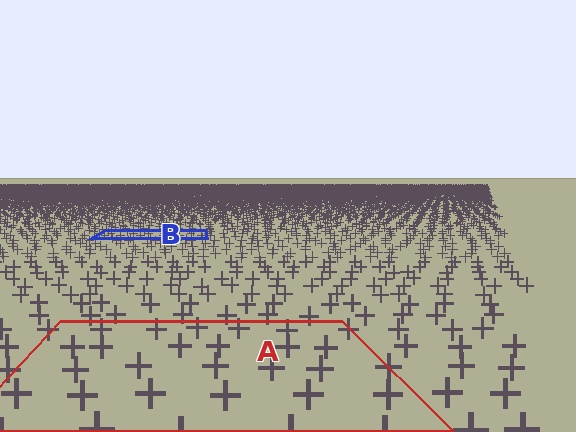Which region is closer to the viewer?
Region A is closer. The texture elements there are larger and more spread out.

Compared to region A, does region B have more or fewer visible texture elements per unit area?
Region B has more texture elements per unit area — they are packed more densely because it is farther away.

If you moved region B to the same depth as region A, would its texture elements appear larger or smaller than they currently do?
They would appear larger. At a closer depth, the same texture elements are projected at a bigger on-screen size.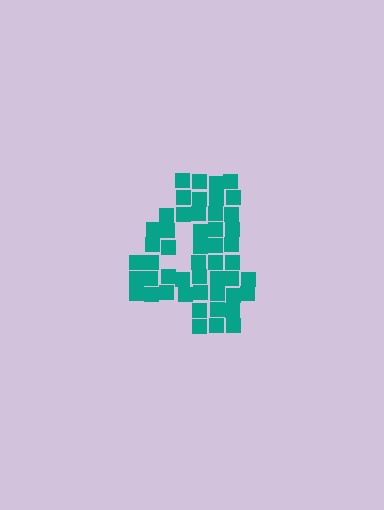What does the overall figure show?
The overall figure shows the digit 4.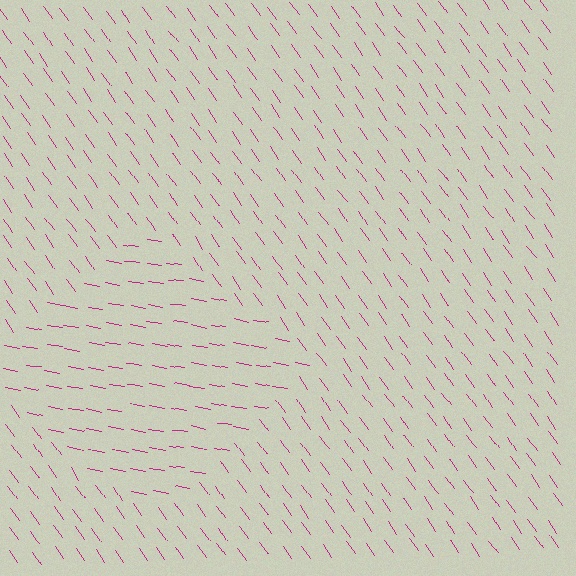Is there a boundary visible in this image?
Yes, there is a texture boundary formed by a change in line orientation.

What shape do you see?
I see a diamond.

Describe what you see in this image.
The image is filled with small magenta line segments. A diamond region in the image has lines oriented differently from the surrounding lines, creating a visible texture boundary.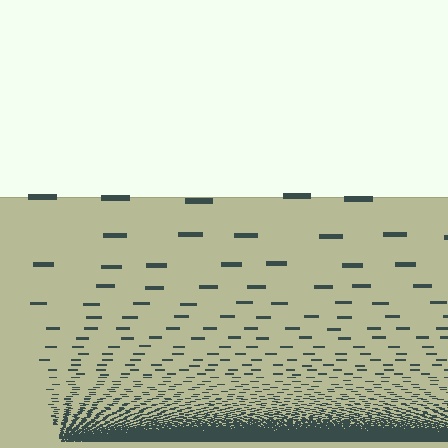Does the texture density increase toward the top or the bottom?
Density increases toward the bottom.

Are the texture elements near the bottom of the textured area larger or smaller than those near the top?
Smaller. The gradient is inverted — elements near the bottom are smaller and denser.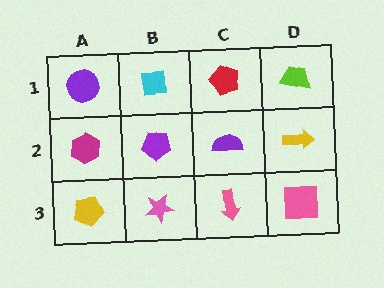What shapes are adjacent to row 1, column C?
A purple semicircle (row 2, column C), a cyan square (row 1, column B), a lime trapezoid (row 1, column D).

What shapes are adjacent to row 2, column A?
A purple circle (row 1, column A), a yellow pentagon (row 3, column A), a purple pentagon (row 2, column B).